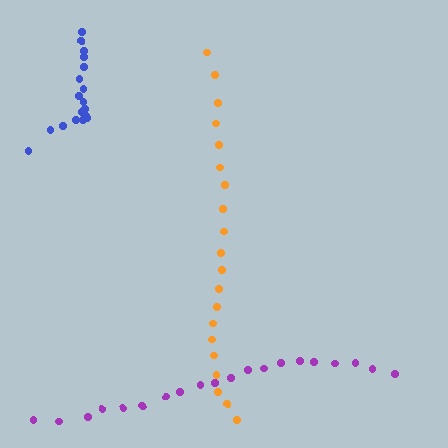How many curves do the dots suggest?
There are 3 distinct paths.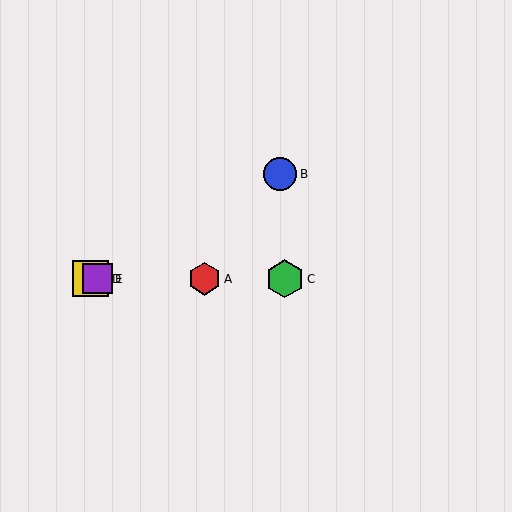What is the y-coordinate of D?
Object D is at y≈279.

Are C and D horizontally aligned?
Yes, both are at y≈279.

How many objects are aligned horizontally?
4 objects (A, C, D, E) are aligned horizontally.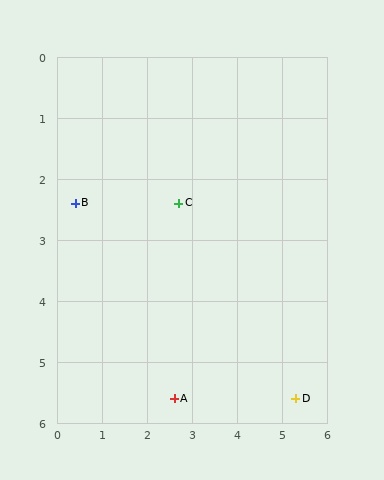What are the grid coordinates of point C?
Point C is at approximately (2.7, 2.4).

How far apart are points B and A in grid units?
Points B and A are about 3.9 grid units apart.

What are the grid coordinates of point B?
Point B is at approximately (0.4, 2.4).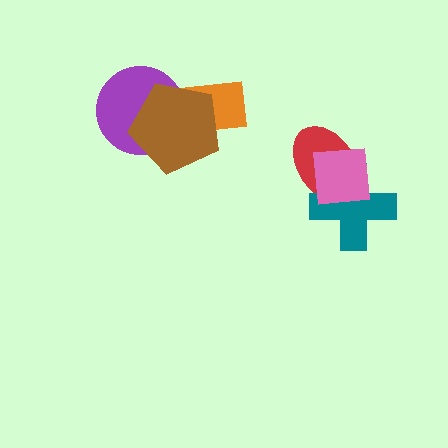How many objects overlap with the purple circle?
2 objects overlap with the purple circle.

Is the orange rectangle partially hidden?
Yes, it is partially covered by another shape.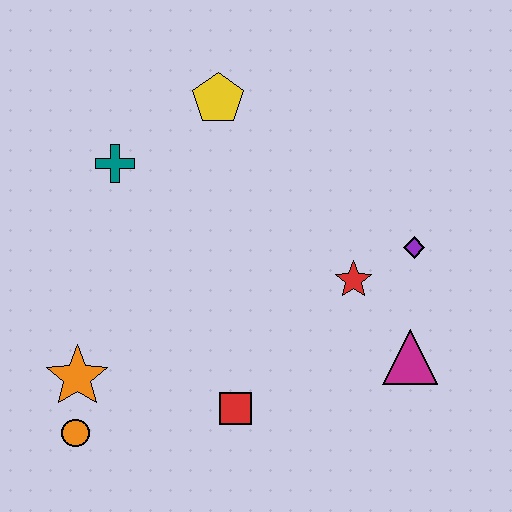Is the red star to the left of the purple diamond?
Yes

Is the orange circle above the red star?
No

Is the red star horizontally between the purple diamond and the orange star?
Yes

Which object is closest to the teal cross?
The yellow pentagon is closest to the teal cross.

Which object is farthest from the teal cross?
The magenta triangle is farthest from the teal cross.